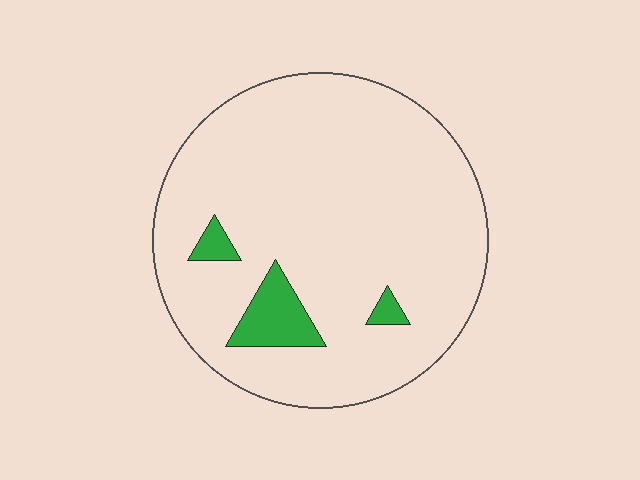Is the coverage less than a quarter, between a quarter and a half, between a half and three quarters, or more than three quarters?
Less than a quarter.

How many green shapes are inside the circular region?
3.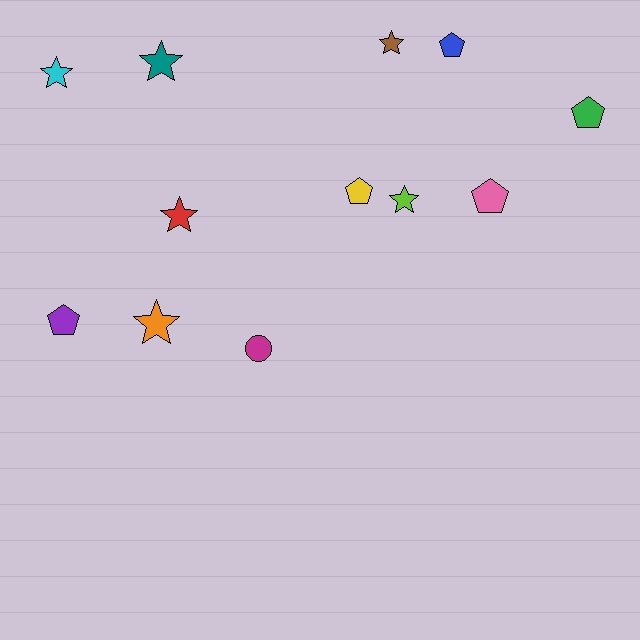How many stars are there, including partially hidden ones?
There are 6 stars.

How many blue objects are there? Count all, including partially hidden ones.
There is 1 blue object.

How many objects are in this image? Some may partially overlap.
There are 12 objects.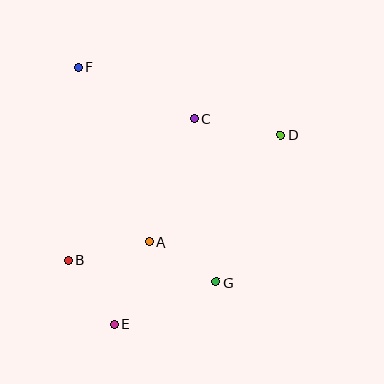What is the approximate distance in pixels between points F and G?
The distance between F and G is approximately 255 pixels.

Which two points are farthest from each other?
Points E and F are farthest from each other.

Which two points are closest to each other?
Points A and G are closest to each other.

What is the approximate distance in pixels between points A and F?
The distance between A and F is approximately 188 pixels.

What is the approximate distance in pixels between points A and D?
The distance between A and D is approximately 170 pixels.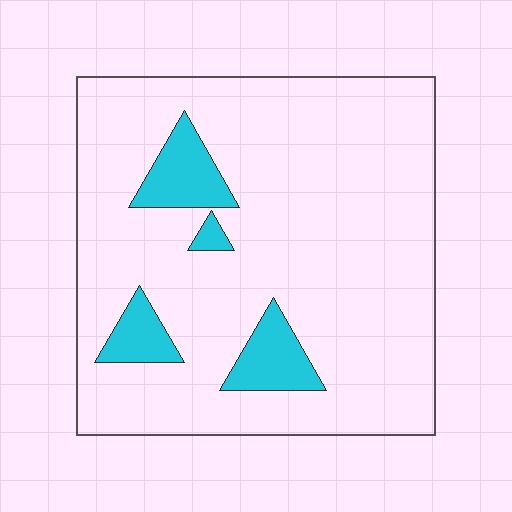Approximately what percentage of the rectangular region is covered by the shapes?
Approximately 10%.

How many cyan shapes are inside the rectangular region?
4.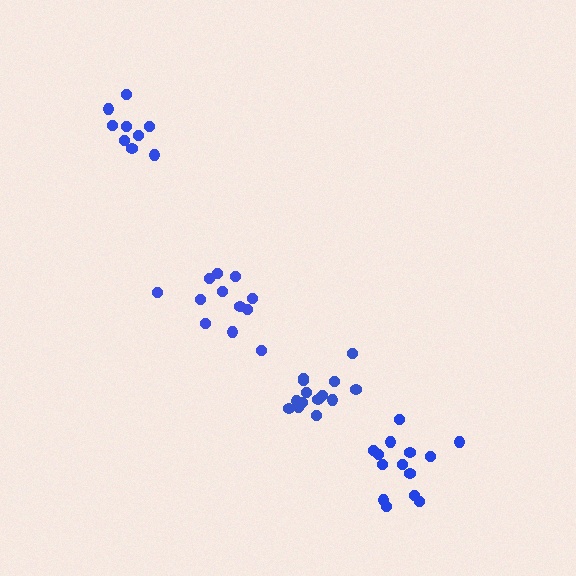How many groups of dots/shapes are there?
There are 4 groups.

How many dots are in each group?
Group 1: 9 dots, Group 2: 14 dots, Group 3: 14 dots, Group 4: 12 dots (49 total).